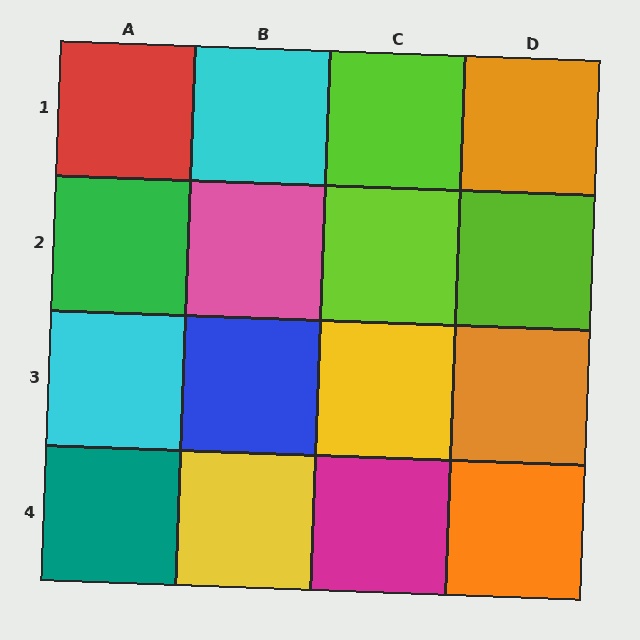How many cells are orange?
3 cells are orange.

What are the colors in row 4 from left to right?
Teal, yellow, magenta, orange.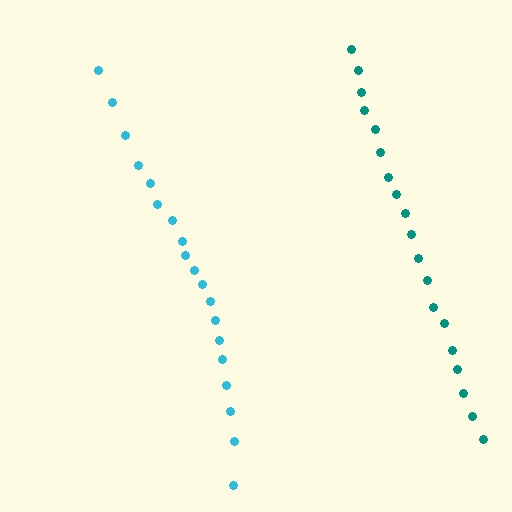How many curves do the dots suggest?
There are 2 distinct paths.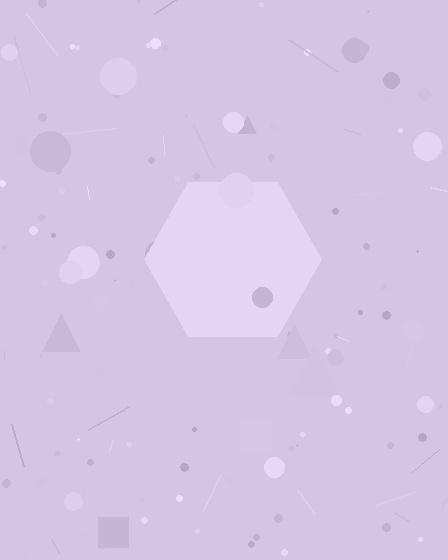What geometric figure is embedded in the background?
A hexagon is embedded in the background.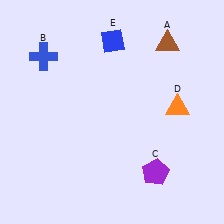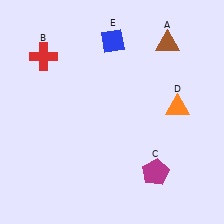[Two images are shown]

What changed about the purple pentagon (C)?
In Image 1, C is purple. In Image 2, it changed to magenta.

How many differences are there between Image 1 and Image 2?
There are 2 differences between the two images.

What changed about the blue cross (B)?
In Image 1, B is blue. In Image 2, it changed to red.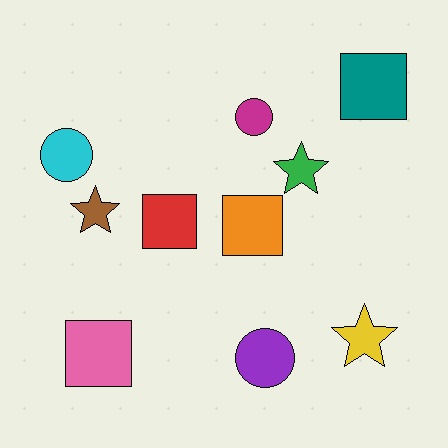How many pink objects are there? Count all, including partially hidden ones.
There is 1 pink object.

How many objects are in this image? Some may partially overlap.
There are 10 objects.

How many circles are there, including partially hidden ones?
There are 3 circles.